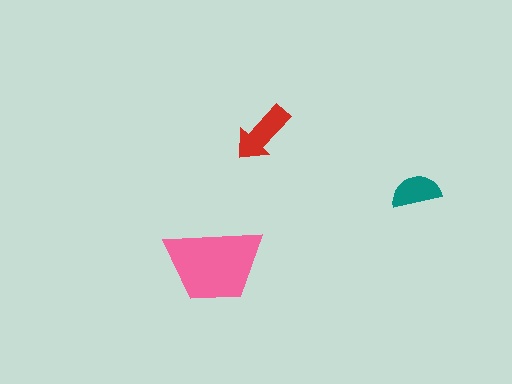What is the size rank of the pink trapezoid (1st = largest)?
1st.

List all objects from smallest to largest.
The teal semicircle, the red arrow, the pink trapezoid.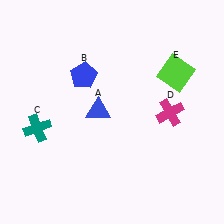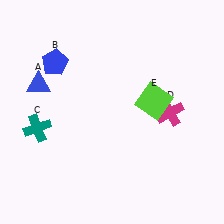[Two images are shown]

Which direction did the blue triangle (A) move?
The blue triangle (A) moved left.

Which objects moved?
The objects that moved are: the blue triangle (A), the blue pentagon (B), the lime square (E).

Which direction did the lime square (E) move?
The lime square (E) moved down.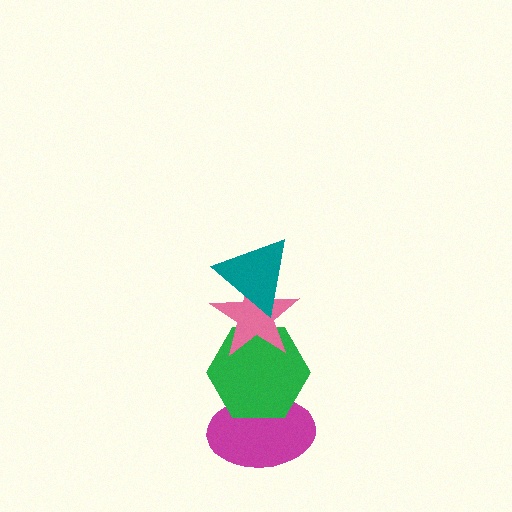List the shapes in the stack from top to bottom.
From top to bottom: the teal triangle, the pink star, the green hexagon, the magenta ellipse.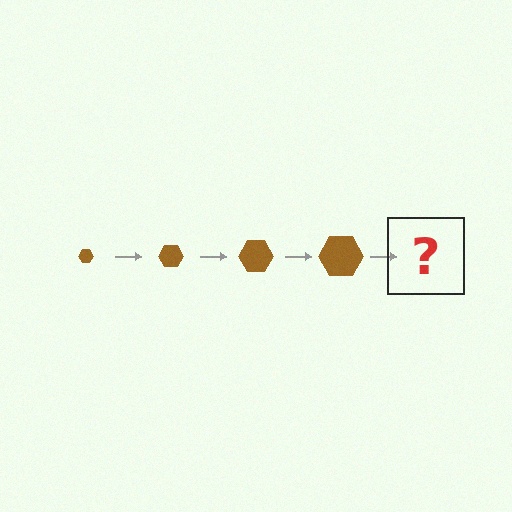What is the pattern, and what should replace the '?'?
The pattern is that the hexagon gets progressively larger each step. The '?' should be a brown hexagon, larger than the previous one.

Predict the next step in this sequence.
The next step is a brown hexagon, larger than the previous one.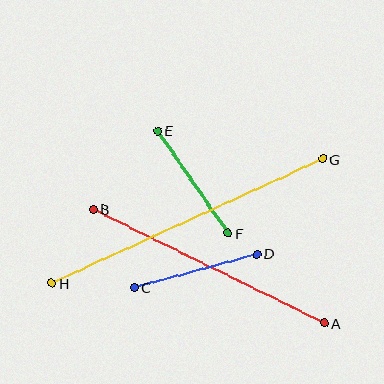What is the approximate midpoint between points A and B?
The midpoint is at approximately (209, 266) pixels.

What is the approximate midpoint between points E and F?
The midpoint is at approximately (193, 182) pixels.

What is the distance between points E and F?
The distance is approximately 124 pixels.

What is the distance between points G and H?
The distance is approximately 298 pixels.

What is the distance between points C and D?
The distance is approximately 127 pixels.